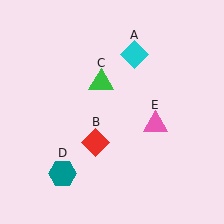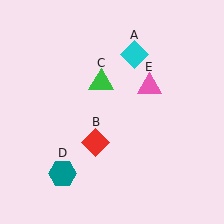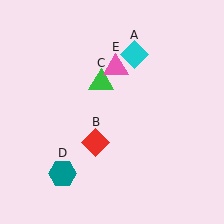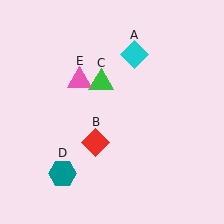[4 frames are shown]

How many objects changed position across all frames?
1 object changed position: pink triangle (object E).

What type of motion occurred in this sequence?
The pink triangle (object E) rotated counterclockwise around the center of the scene.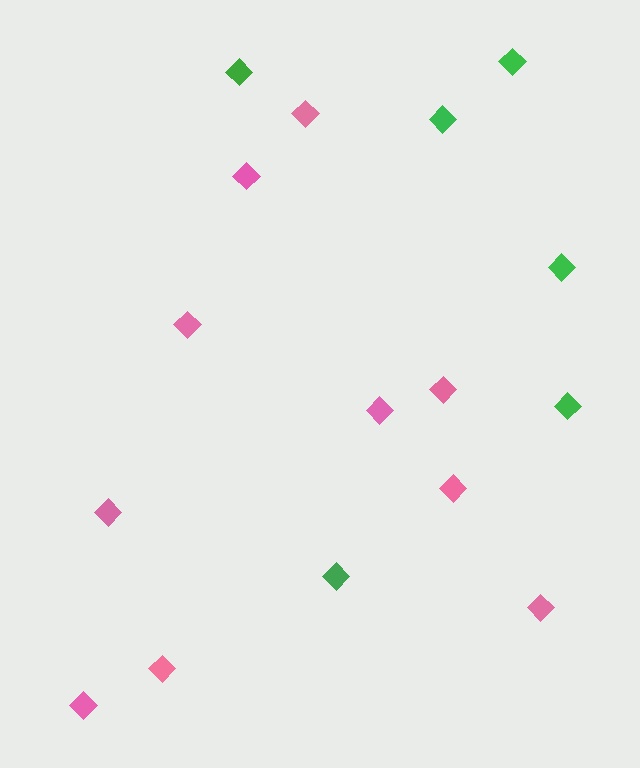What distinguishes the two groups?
There are 2 groups: one group of pink diamonds (10) and one group of green diamonds (6).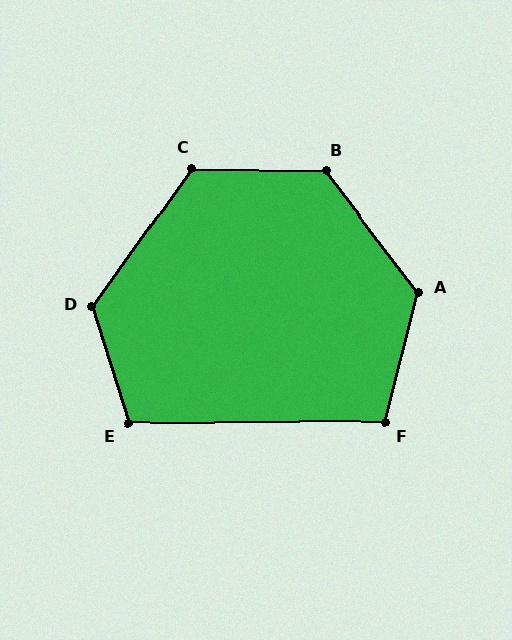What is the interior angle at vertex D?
Approximately 127 degrees (obtuse).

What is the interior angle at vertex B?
Approximately 128 degrees (obtuse).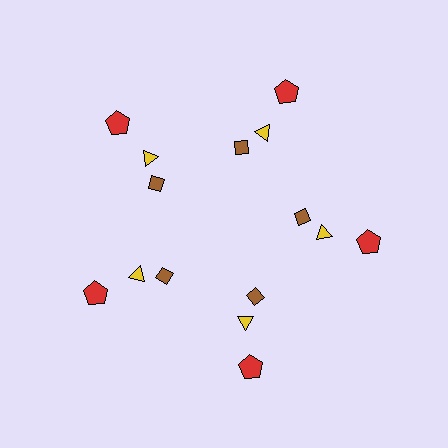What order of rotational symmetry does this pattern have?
This pattern has 5-fold rotational symmetry.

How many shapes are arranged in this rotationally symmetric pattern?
There are 15 shapes, arranged in 5 groups of 3.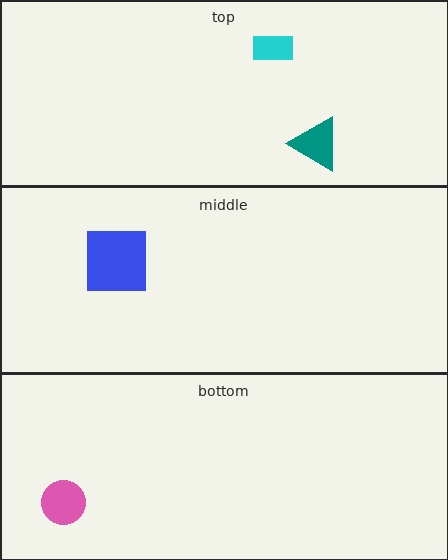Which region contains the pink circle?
The bottom region.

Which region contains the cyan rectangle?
The top region.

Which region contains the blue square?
The middle region.